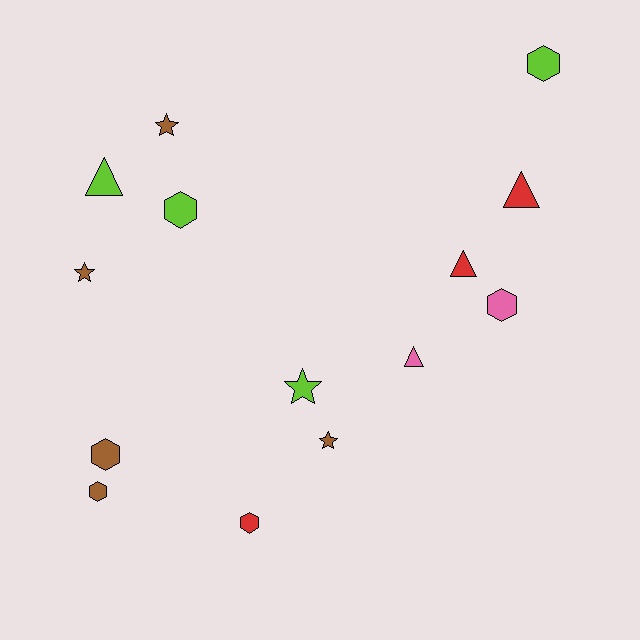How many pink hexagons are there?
There is 1 pink hexagon.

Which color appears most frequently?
Brown, with 5 objects.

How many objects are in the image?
There are 14 objects.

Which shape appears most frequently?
Hexagon, with 6 objects.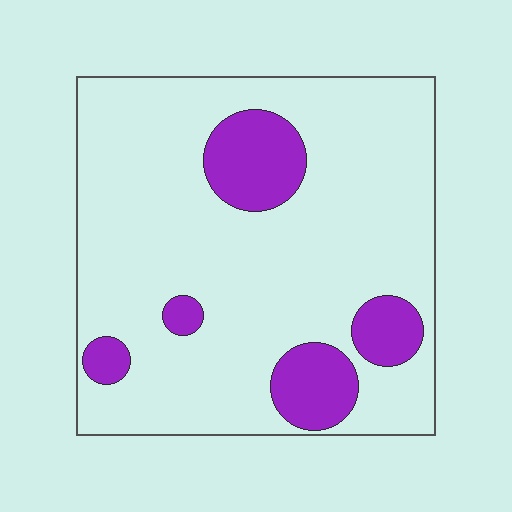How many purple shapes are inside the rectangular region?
5.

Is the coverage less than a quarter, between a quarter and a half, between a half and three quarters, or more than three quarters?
Less than a quarter.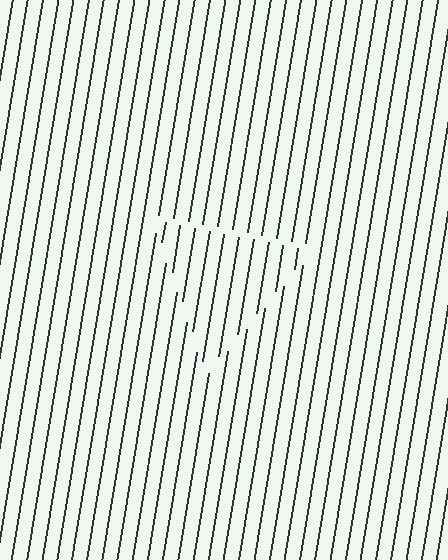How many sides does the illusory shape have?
3 sides — the line-ends trace a triangle.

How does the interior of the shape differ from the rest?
The interior of the shape contains the same grating, shifted by half a period — the contour is defined by the phase discontinuity where line-ends from the inner and outer gratings abut.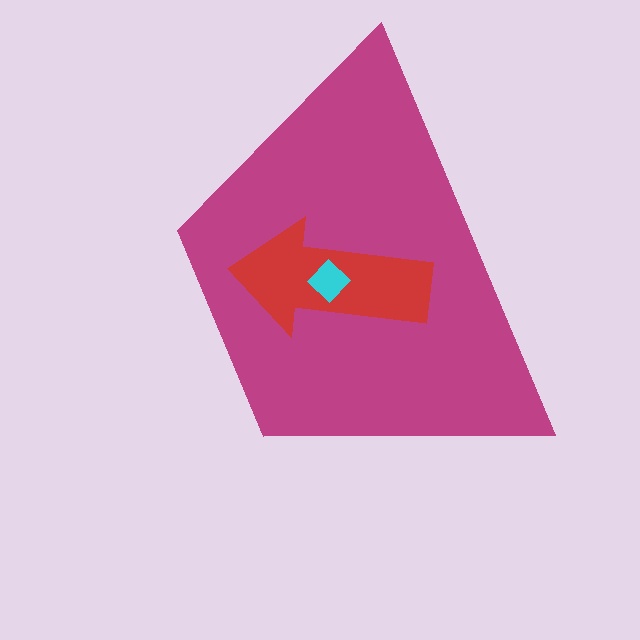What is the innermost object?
The cyan diamond.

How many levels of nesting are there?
3.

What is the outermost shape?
The magenta trapezoid.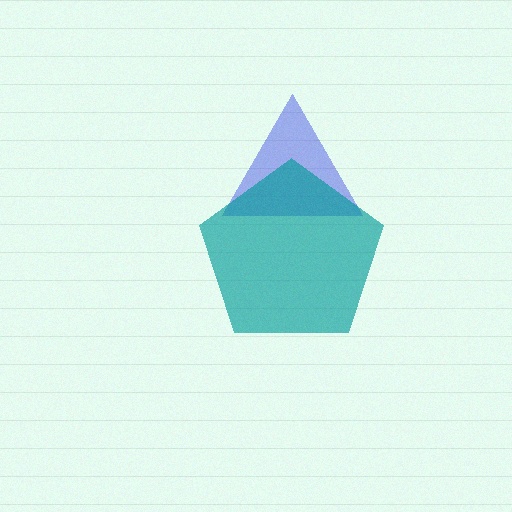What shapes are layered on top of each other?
The layered shapes are: a blue triangle, a teal pentagon.